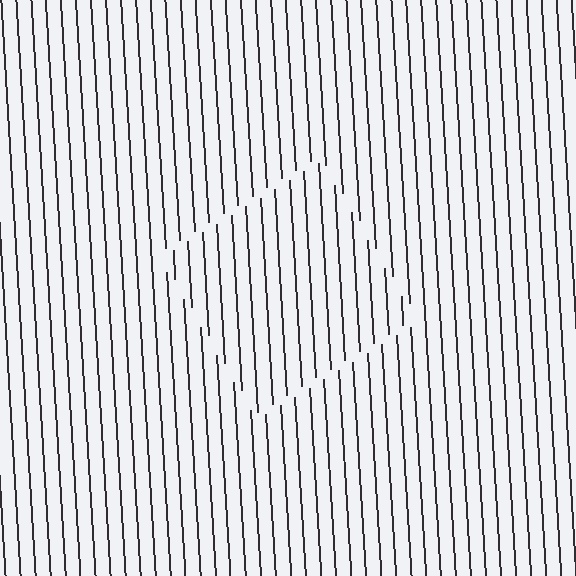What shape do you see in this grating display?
An illusory square. The interior of the shape contains the same grating, shifted by half a period — the contour is defined by the phase discontinuity where line-ends from the inner and outer gratings abut.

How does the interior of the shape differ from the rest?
The interior of the shape contains the same grating, shifted by half a period — the contour is defined by the phase discontinuity where line-ends from the inner and outer gratings abut.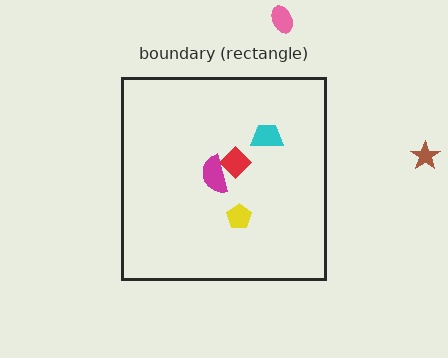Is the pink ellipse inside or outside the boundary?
Outside.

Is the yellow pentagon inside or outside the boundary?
Inside.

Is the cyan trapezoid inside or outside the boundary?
Inside.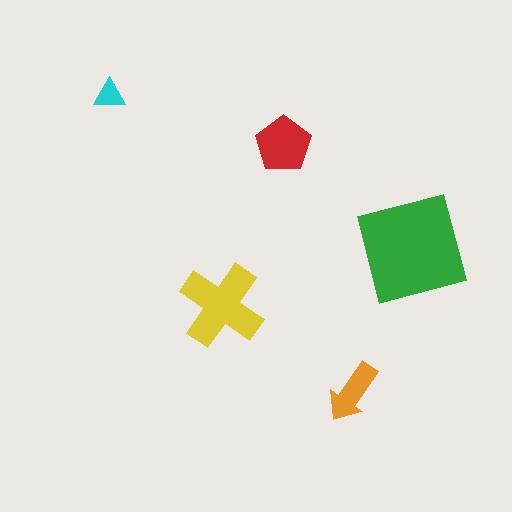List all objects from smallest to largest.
The cyan triangle, the orange arrow, the red pentagon, the yellow cross, the green square.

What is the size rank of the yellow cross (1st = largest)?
2nd.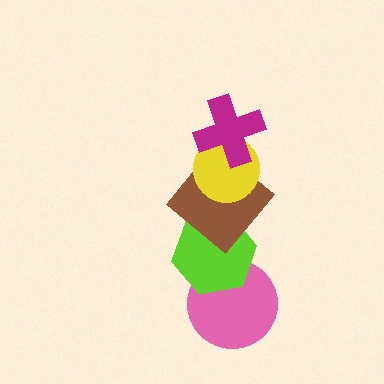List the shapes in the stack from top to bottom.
From top to bottom: the magenta cross, the yellow circle, the brown diamond, the lime hexagon, the pink circle.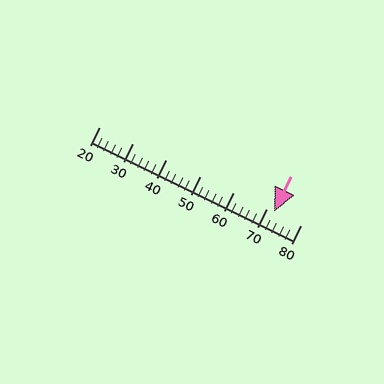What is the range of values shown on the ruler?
The ruler shows values from 20 to 80.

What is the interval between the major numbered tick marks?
The major tick marks are spaced 10 units apart.